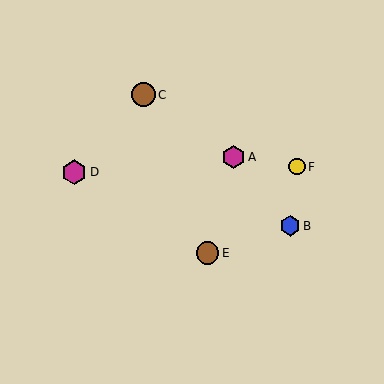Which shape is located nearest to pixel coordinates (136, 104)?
The brown circle (labeled C) at (143, 95) is nearest to that location.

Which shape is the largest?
The magenta hexagon (labeled D) is the largest.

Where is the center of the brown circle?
The center of the brown circle is at (208, 253).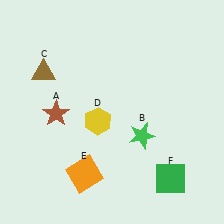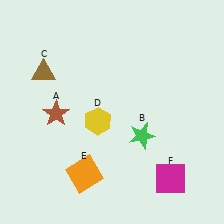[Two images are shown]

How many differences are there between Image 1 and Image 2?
There is 1 difference between the two images.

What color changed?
The square (F) changed from green in Image 1 to magenta in Image 2.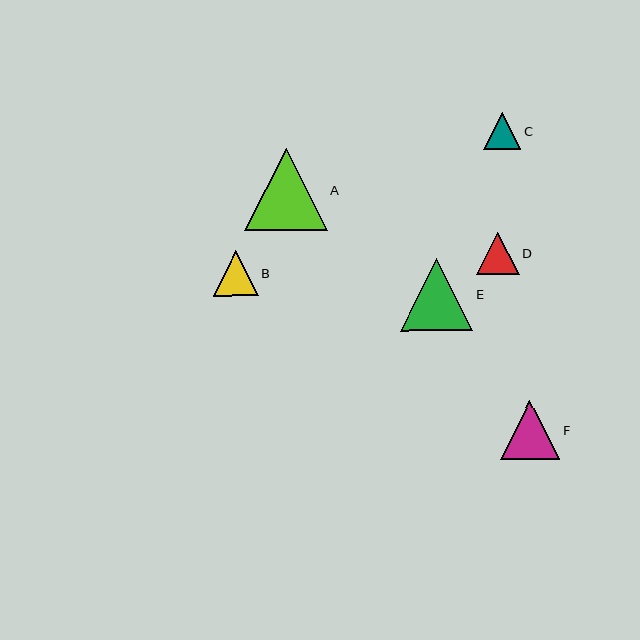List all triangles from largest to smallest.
From largest to smallest: A, E, F, B, D, C.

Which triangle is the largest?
Triangle A is the largest with a size of approximately 83 pixels.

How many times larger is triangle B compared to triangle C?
Triangle B is approximately 1.2 times the size of triangle C.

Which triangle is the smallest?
Triangle C is the smallest with a size of approximately 37 pixels.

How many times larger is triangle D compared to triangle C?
Triangle D is approximately 1.1 times the size of triangle C.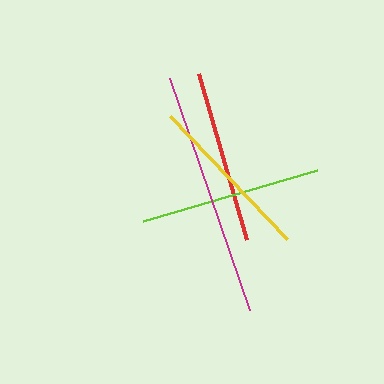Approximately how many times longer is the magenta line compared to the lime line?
The magenta line is approximately 1.4 times the length of the lime line.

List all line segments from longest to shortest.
From longest to shortest: magenta, lime, red, yellow.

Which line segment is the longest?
The magenta line is the longest at approximately 246 pixels.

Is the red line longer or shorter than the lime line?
The lime line is longer than the red line.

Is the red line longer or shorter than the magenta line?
The magenta line is longer than the red line.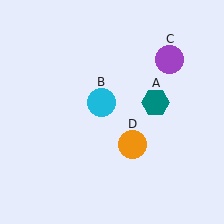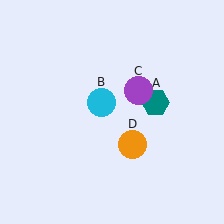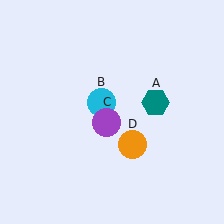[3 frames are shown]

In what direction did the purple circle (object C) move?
The purple circle (object C) moved down and to the left.